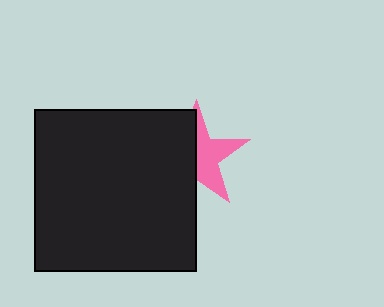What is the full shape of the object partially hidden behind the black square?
The partially hidden object is a pink star.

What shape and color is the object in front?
The object in front is a black square.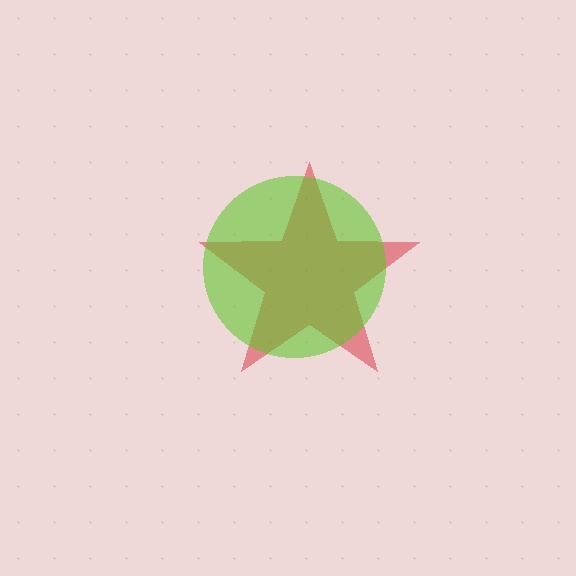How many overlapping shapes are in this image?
There are 2 overlapping shapes in the image.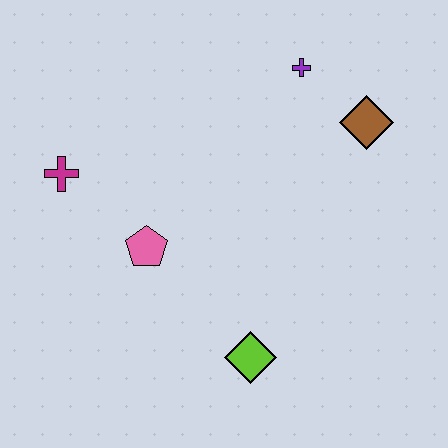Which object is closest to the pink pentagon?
The magenta cross is closest to the pink pentagon.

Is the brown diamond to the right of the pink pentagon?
Yes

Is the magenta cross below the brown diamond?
Yes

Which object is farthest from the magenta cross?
The brown diamond is farthest from the magenta cross.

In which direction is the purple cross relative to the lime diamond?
The purple cross is above the lime diamond.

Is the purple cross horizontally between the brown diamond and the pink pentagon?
Yes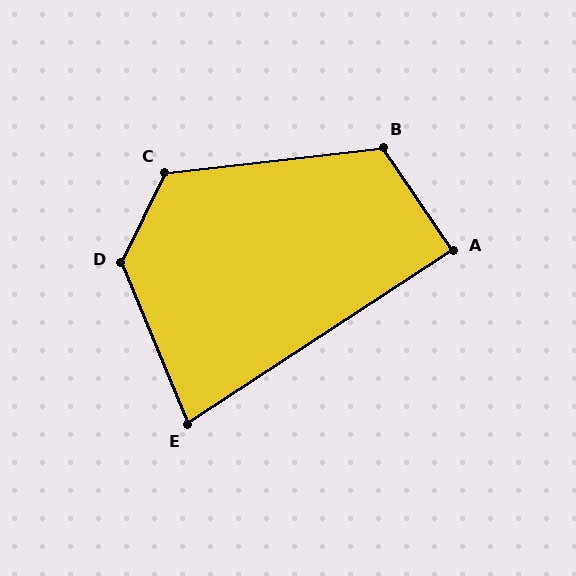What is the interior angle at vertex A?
Approximately 89 degrees (approximately right).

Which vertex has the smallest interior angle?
E, at approximately 79 degrees.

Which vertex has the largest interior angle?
D, at approximately 132 degrees.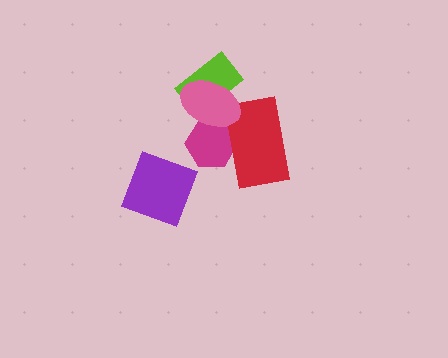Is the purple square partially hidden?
No, no other shape covers it.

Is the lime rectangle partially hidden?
Yes, it is partially covered by another shape.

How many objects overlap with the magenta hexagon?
2 objects overlap with the magenta hexagon.